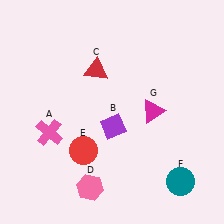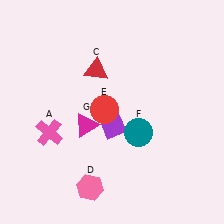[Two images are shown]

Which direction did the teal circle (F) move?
The teal circle (F) moved up.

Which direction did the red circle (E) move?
The red circle (E) moved up.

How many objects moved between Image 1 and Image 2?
3 objects moved between the two images.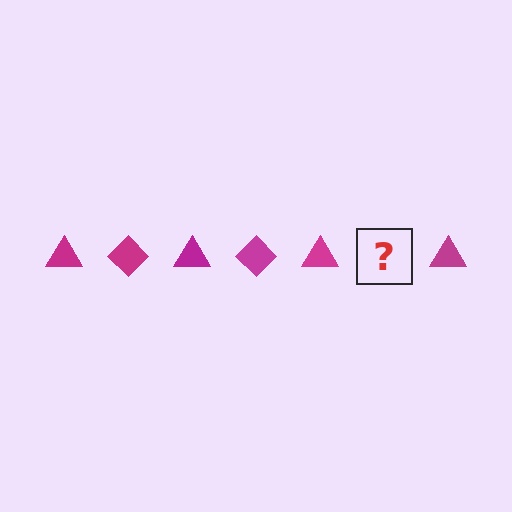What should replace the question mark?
The question mark should be replaced with a magenta diamond.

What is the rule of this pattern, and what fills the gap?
The rule is that the pattern cycles through triangle, diamond shapes in magenta. The gap should be filled with a magenta diamond.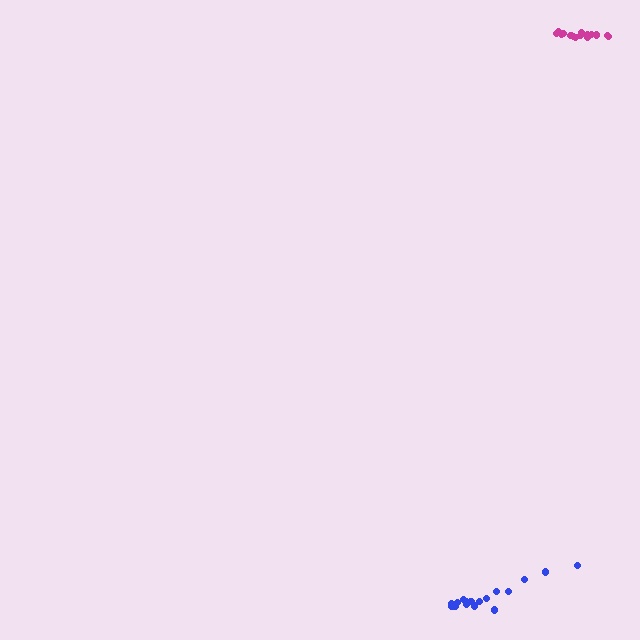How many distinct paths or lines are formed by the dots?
There are 2 distinct paths.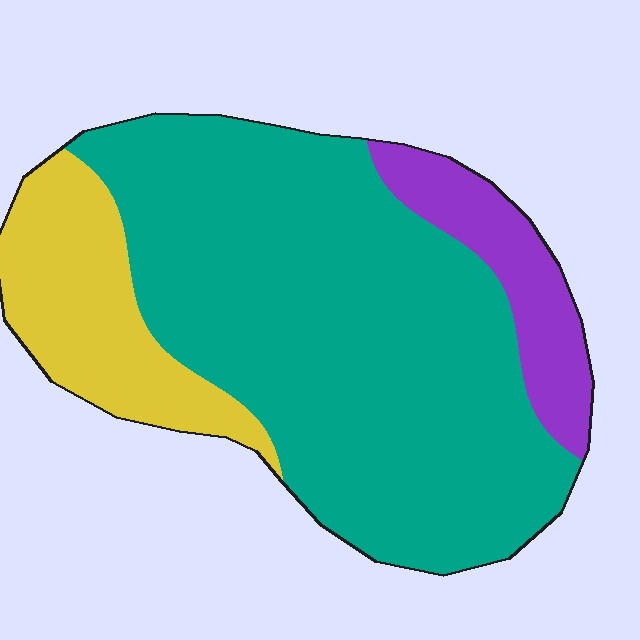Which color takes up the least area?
Purple, at roughly 10%.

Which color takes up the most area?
Teal, at roughly 70%.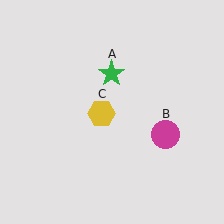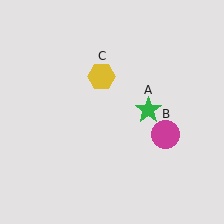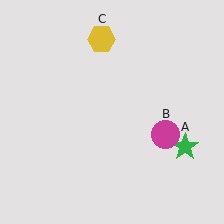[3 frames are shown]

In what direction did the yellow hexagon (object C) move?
The yellow hexagon (object C) moved up.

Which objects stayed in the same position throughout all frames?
Magenta circle (object B) remained stationary.